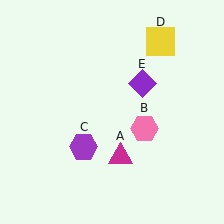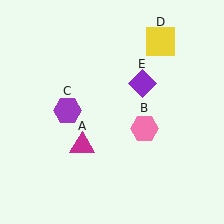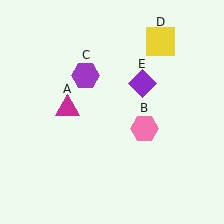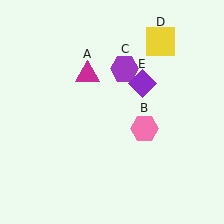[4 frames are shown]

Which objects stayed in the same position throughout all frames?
Pink hexagon (object B) and yellow square (object D) and purple diamond (object E) remained stationary.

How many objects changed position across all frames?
2 objects changed position: magenta triangle (object A), purple hexagon (object C).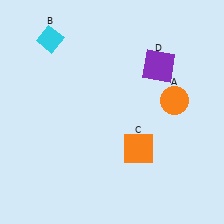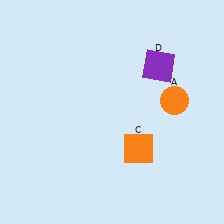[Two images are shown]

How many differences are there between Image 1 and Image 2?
There is 1 difference between the two images.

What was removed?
The cyan diamond (B) was removed in Image 2.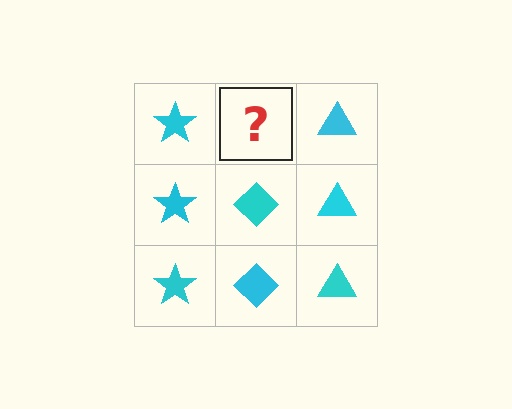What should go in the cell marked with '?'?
The missing cell should contain a cyan diamond.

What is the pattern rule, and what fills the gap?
The rule is that each column has a consistent shape. The gap should be filled with a cyan diamond.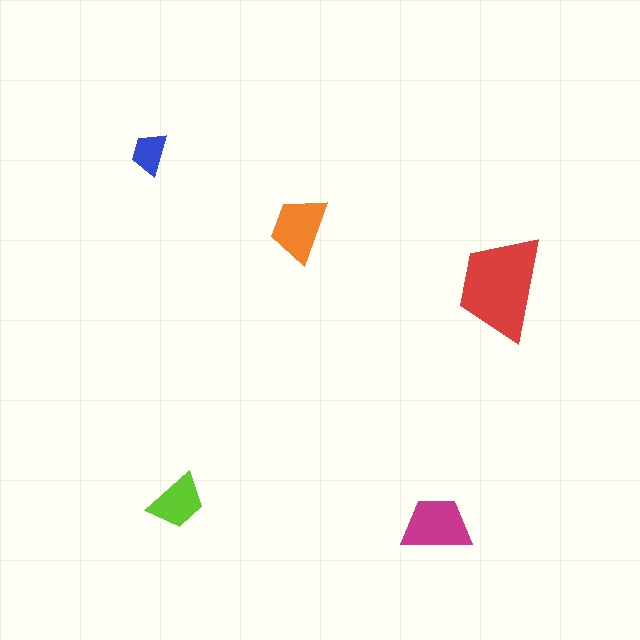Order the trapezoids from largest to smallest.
the red one, the magenta one, the orange one, the lime one, the blue one.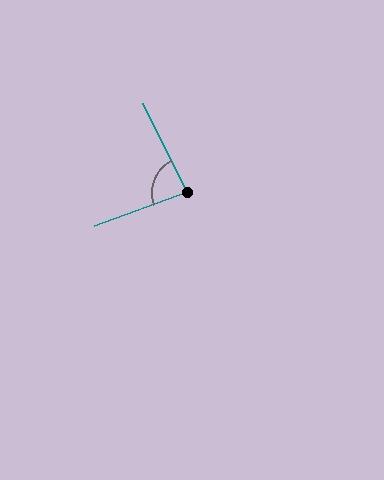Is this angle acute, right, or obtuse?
It is acute.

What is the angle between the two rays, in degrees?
Approximately 84 degrees.